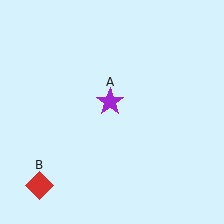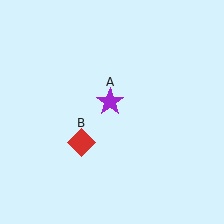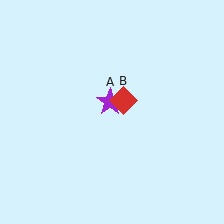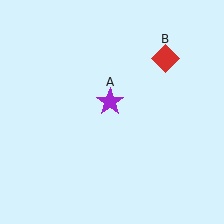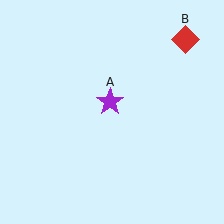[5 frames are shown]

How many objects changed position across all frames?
1 object changed position: red diamond (object B).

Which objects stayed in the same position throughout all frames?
Purple star (object A) remained stationary.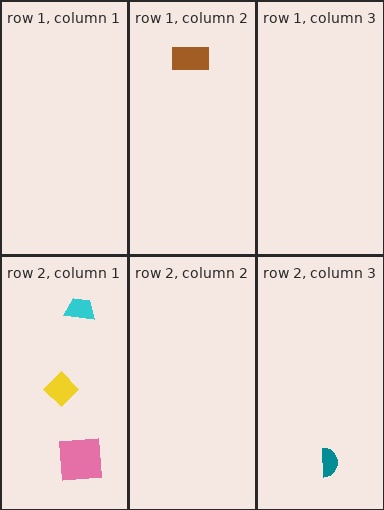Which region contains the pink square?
The row 2, column 1 region.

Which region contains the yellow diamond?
The row 2, column 1 region.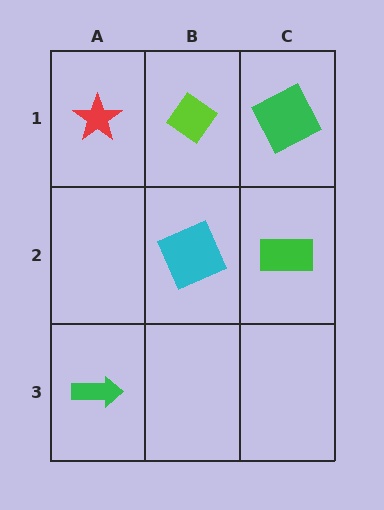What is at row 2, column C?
A green rectangle.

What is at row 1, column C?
A green square.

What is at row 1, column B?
A lime diamond.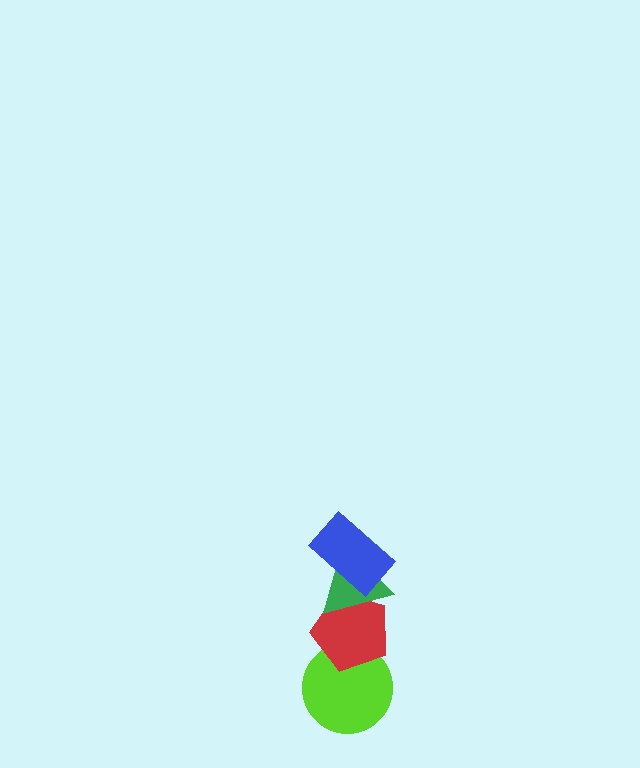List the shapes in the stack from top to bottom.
From top to bottom: the blue rectangle, the green triangle, the red pentagon, the lime circle.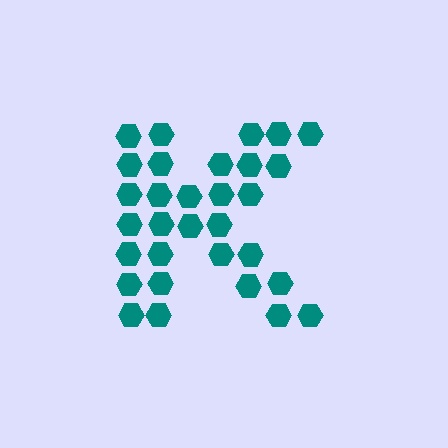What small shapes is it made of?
It is made of small hexagons.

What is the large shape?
The large shape is the letter K.